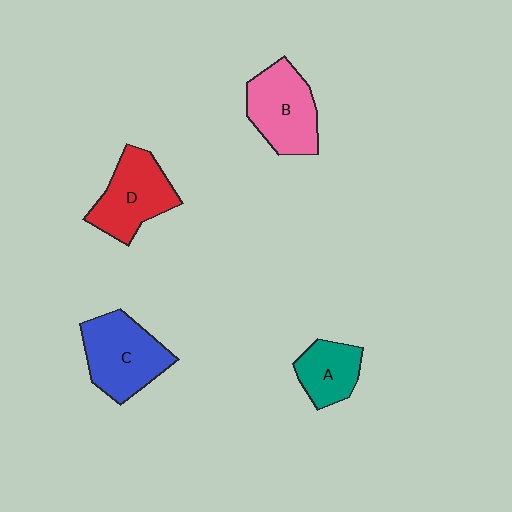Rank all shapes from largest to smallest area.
From largest to smallest: C (blue), B (pink), D (red), A (teal).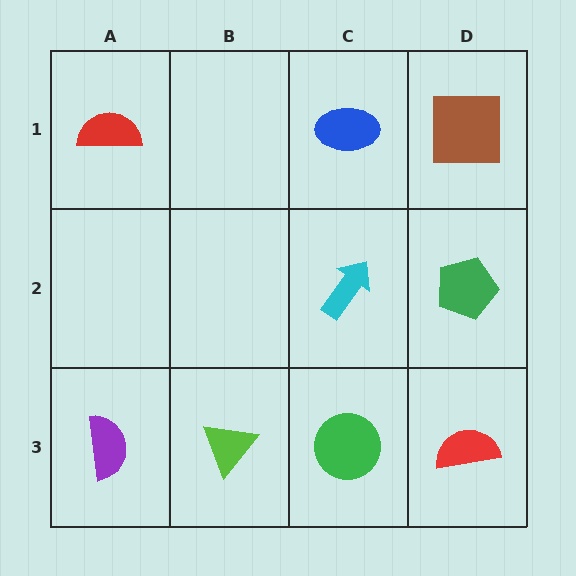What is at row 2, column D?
A green pentagon.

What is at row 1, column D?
A brown square.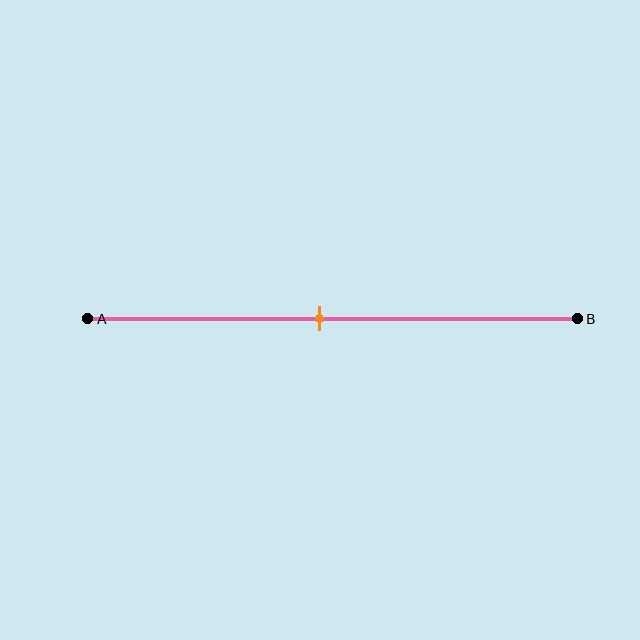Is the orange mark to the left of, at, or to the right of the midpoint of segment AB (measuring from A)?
The orange mark is approximately at the midpoint of segment AB.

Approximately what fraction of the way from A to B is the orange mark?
The orange mark is approximately 45% of the way from A to B.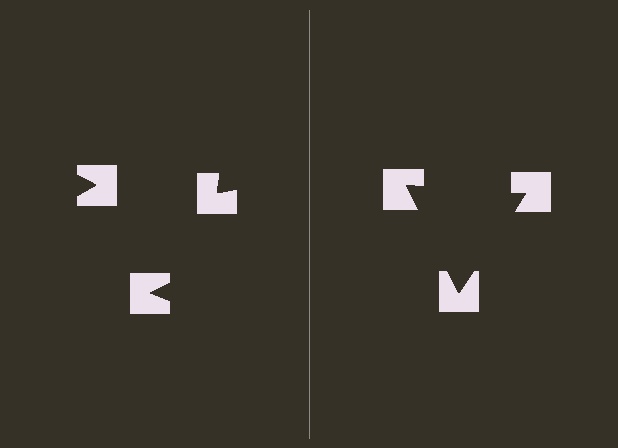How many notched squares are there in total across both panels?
6 — 3 on each side.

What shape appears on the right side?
An illusory triangle.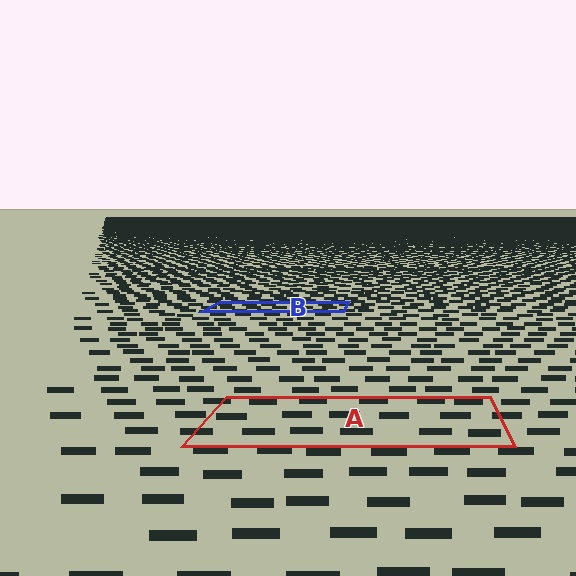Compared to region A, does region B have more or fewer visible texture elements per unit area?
Region B has more texture elements per unit area — they are packed more densely because it is farther away.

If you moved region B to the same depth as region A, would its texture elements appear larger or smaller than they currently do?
They would appear larger. At a closer depth, the same texture elements are projected at a bigger on-screen size.